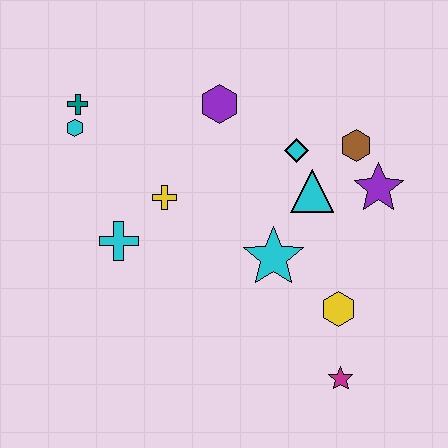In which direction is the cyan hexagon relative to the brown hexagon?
The cyan hexagon is to the left of the brown hexagon.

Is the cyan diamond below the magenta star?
No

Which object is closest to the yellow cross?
The cyan cross is closest to the yellow cross.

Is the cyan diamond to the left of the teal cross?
No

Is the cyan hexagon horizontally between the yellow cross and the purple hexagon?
No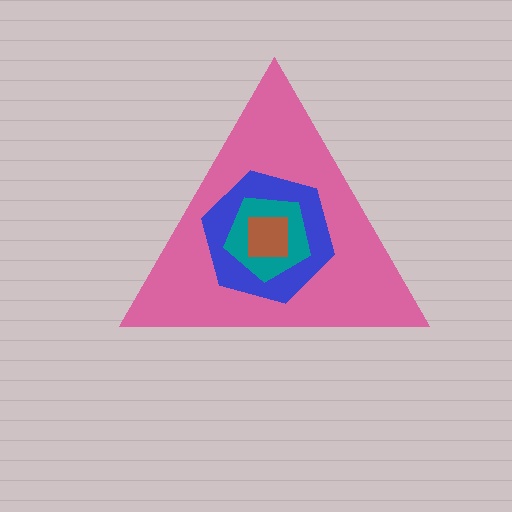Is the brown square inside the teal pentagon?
Yes.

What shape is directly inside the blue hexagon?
The teal pentagon.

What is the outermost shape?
The pink triangle.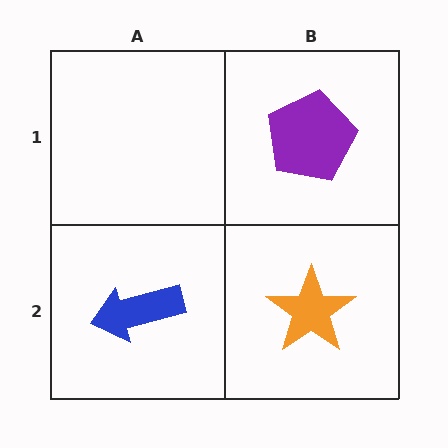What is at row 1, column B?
A purple pentagon.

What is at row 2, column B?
An orange star.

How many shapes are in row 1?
1 shape.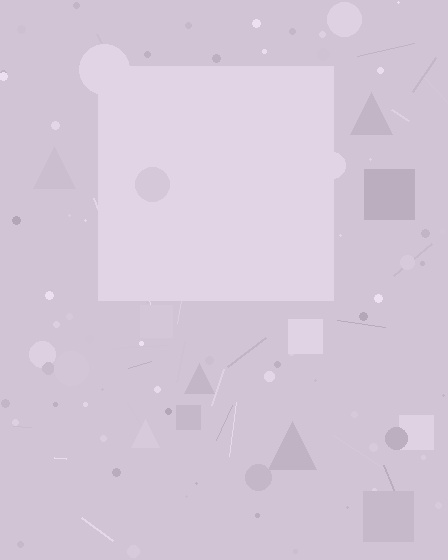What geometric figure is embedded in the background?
A square is embedded in the background.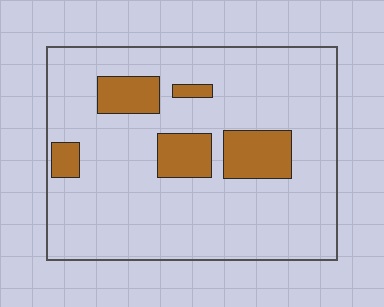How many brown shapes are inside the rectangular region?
5.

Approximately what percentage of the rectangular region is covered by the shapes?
Approximately 15%.